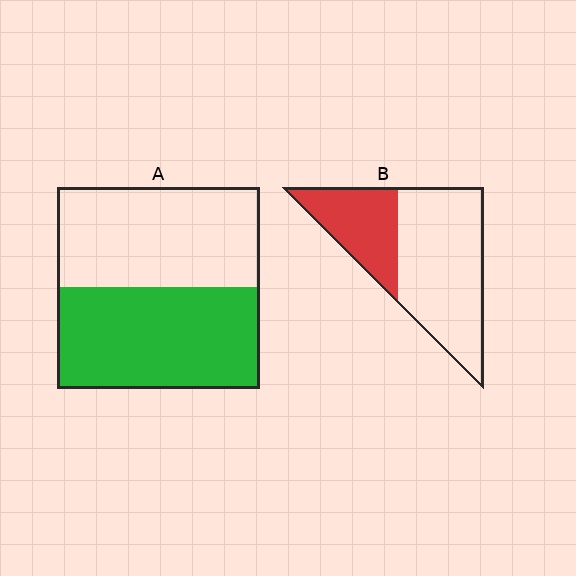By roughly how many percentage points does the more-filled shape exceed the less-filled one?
By roughly 15 percentage points (A over B).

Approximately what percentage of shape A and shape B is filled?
A is approximately 50% and B is approximately 35%.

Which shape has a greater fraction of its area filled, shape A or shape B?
Shape A.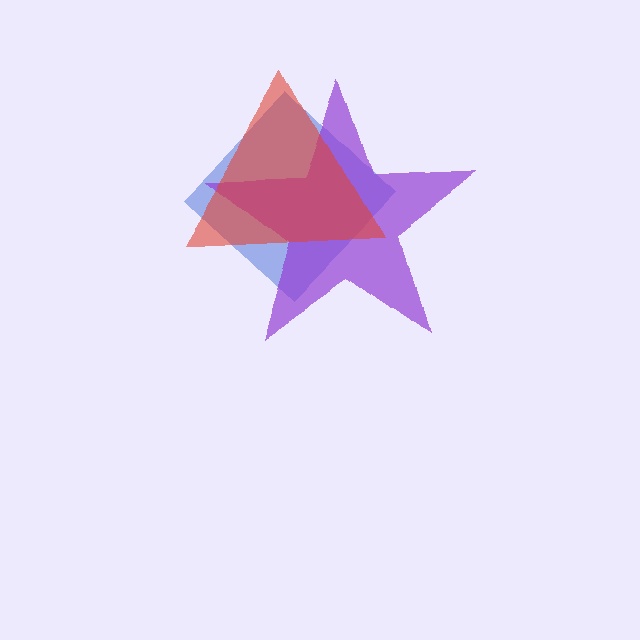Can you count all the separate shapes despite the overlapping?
Yes, there are 3 separate shapes.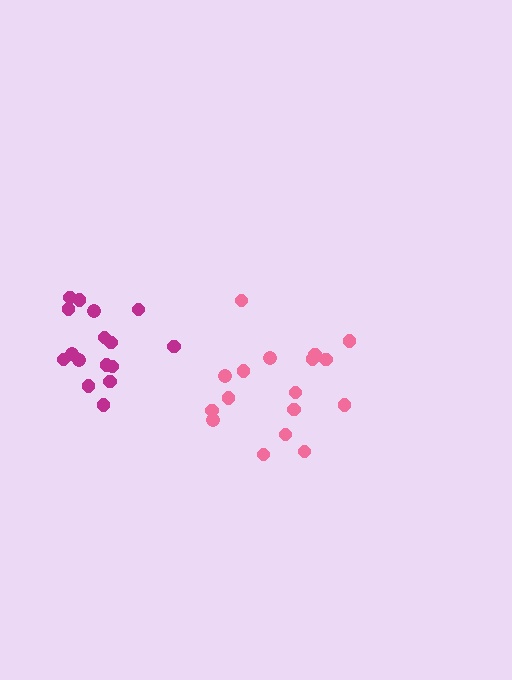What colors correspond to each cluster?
The clusters are colored: pink, magenta.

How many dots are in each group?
Group 1: 17 dots, Group 2: 16 dots (33 total).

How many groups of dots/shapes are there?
There are 2 groups.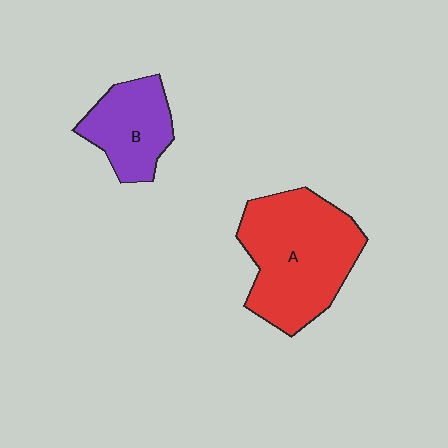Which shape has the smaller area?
Shape B (purple).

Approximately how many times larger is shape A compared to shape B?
Approximately 1.9 times.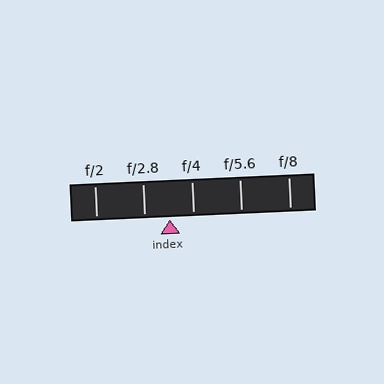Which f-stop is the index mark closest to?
The index mark is closest to f/4.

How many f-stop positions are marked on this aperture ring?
There are 5 f-stop positions marked.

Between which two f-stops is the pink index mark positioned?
The index mark is between f/2.8 and f/4.